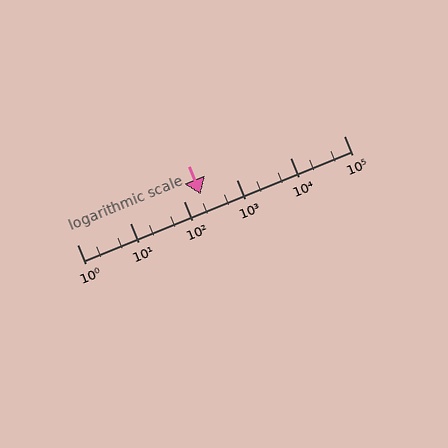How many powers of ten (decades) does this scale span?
The scale spans 5 decades, from 1 to 100000.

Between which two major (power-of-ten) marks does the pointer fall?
The pointer is between 100 and 1000.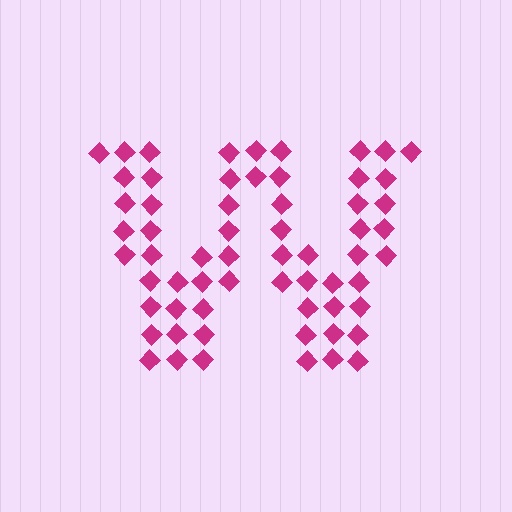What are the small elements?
The small elements are diamonds.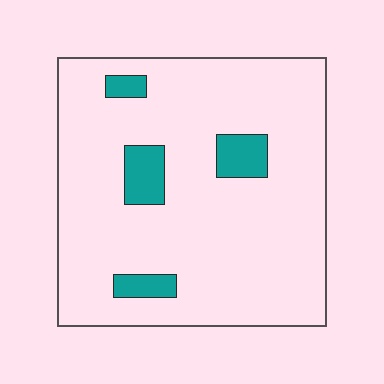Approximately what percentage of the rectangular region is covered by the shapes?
Approximately 10%.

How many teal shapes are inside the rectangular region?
4.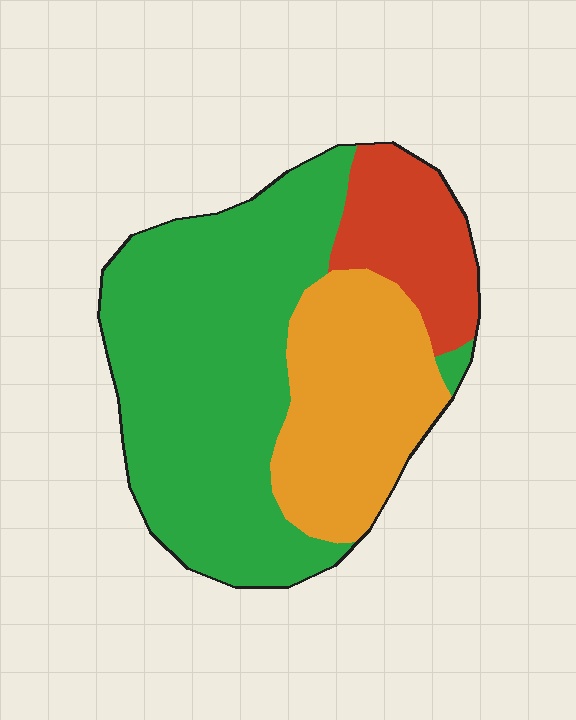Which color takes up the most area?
Green, at roughly 55%.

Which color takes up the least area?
Red, at roughly 15%.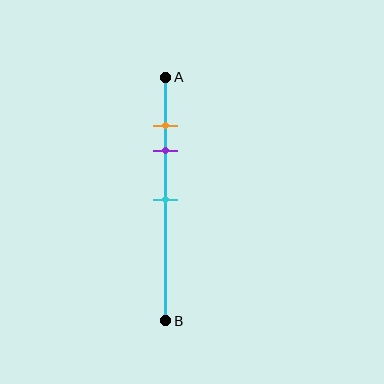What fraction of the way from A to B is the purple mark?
The purple mark is approximately 30% (0.3) of the way from A to B.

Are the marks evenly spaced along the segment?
No, the marks are not evenly spaced.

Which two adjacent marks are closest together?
The orange and purple marks are the closest adjacent pair.